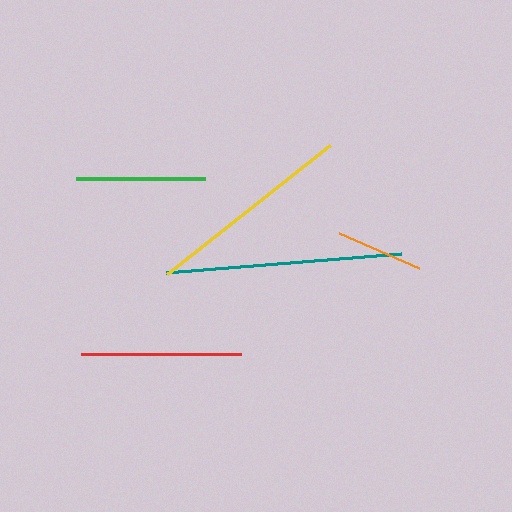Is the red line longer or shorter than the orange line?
The red line is longer than the orange line.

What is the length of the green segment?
The green segment is approximately 129 pixels long.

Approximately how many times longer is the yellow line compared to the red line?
The yellow line is approximately 1.3 times the length of the red line.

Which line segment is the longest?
The teal line is the longest at approximately 235 pixels.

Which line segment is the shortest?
The orange line is the shortest at approximately 88 pixels.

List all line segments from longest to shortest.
From longest to shortest: teal, yellow, red, green, orange.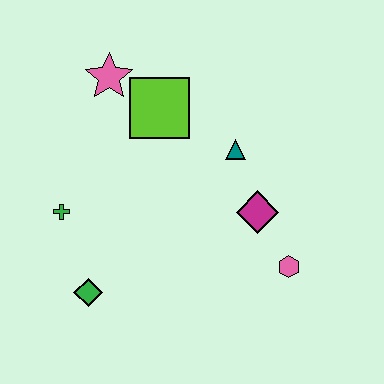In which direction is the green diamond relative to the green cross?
The green diamond is below the green cross.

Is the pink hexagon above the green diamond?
Yes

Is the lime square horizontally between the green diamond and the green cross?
No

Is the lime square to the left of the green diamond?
No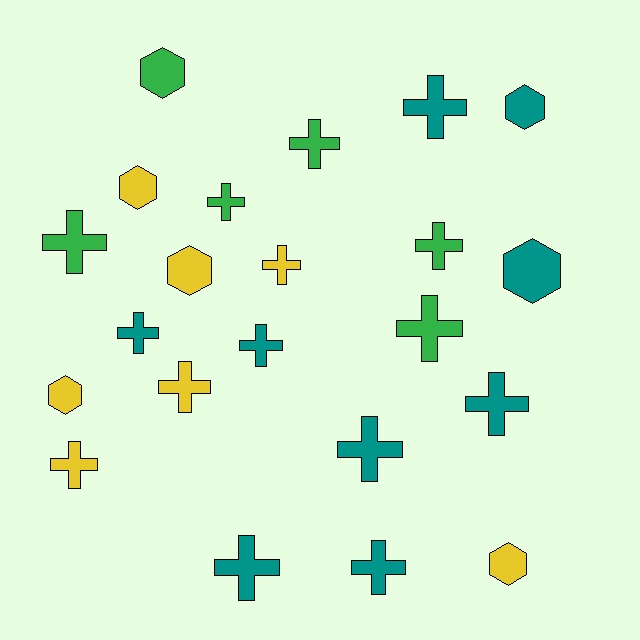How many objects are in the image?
There are 22 objects.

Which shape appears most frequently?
Cross, with 15 objects.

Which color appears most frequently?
Teal, with 9 objects.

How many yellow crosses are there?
There are 3 yellow crosses.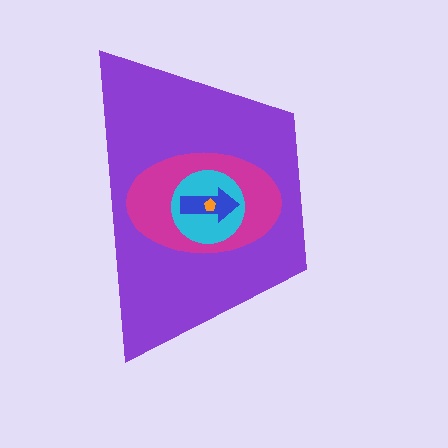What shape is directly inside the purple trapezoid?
The magenta ellipse.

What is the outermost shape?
The purple trapezoid.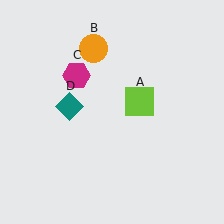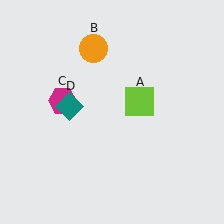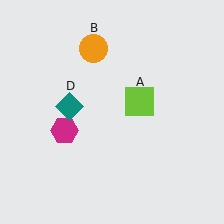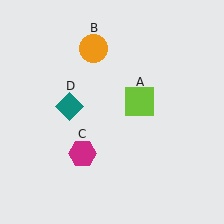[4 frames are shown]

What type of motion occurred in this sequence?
The magenta hexagon (object C) rotated counterclockwise around the center of the scene.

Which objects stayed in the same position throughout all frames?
Lime square (object A) and orange circle (object B) and teal diamond (object D) remained stationary.